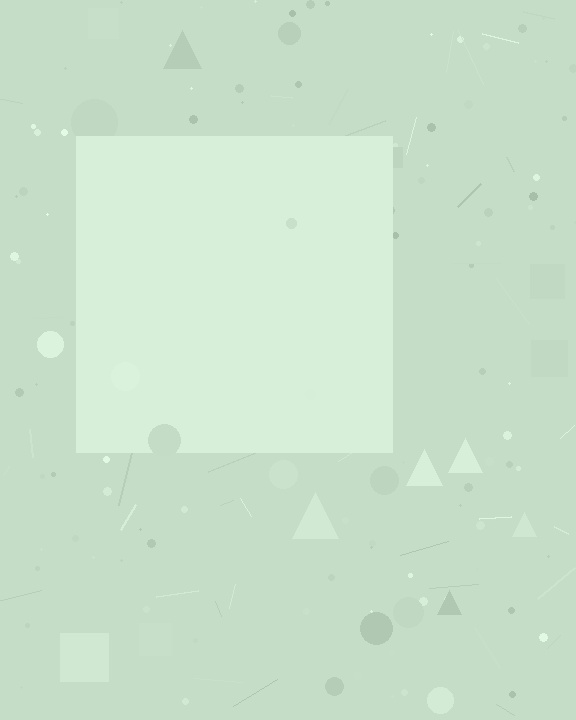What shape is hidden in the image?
A square is hidden in the image.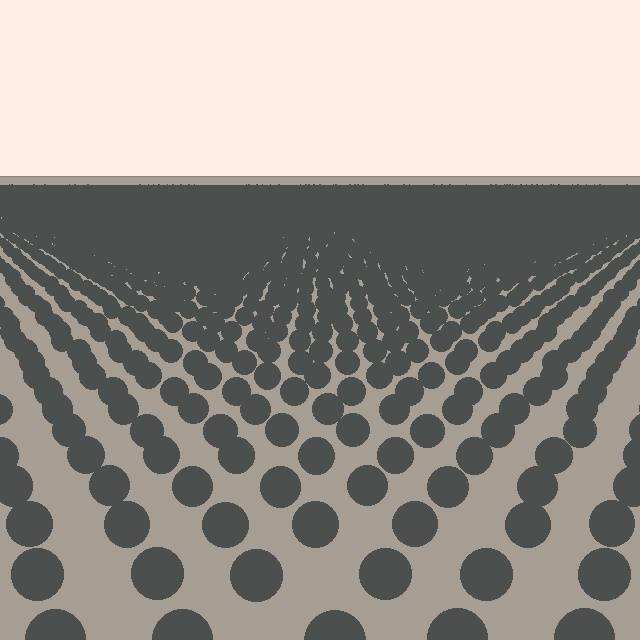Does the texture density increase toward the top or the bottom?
Density increases toward the top.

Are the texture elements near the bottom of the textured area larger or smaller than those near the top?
Larger. Near the bottom, elements are closer to the viewer and appear at a bigger on-screen size.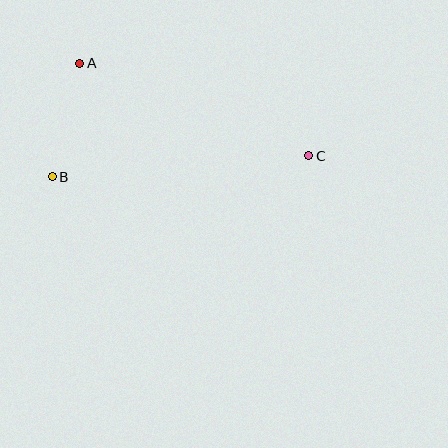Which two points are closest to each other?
Points A and B are closest to each other.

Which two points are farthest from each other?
Points B and C are farthest from each other.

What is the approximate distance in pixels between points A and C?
The distance between A and C is approximately 247 pixels.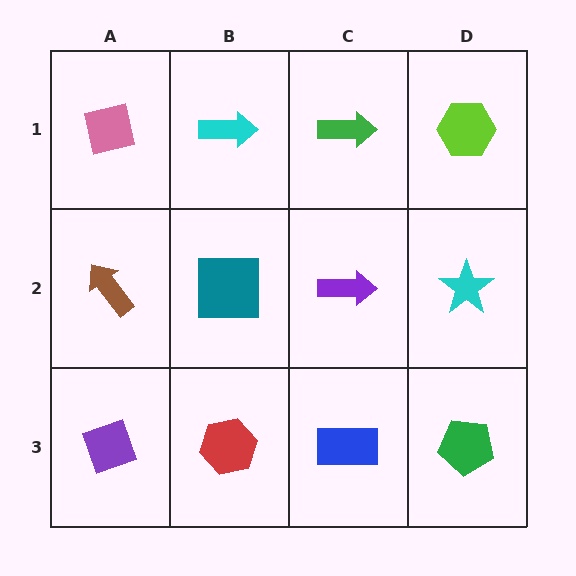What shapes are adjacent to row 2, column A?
A pink square (row 1, column A), a purple diamond (row 3, column A), a teal square (row 2, column B).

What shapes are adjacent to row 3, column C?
A purple arrow (row 2, column C), a red hexagon (row 3, column B), a green pentagon (row 3, column D).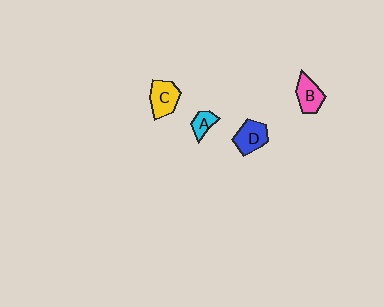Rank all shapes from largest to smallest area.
From largest to smallest: C (yellow), D (blue), B (pink), A (cyan).